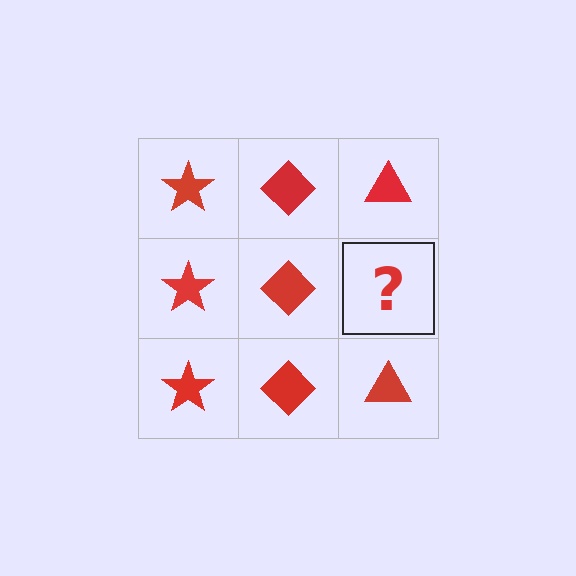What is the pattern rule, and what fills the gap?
The rule is that each column has a consistent shape. The gap should be filled with a red triangle.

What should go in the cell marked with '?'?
The missing cell should contain a red triangle.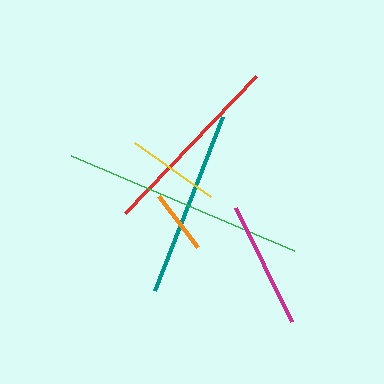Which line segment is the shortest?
The orange line is the shortest at approximately 64 pixels.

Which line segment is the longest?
The green line is the longest at approximately 243 pixels.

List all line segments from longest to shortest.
From longest to shortest: green, red, teal, magenta, yellow, orange.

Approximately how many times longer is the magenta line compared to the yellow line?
The magenta line is approximately 1.4 times the length of the yellow line.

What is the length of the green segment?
The green segment is approximately 243 pixels long.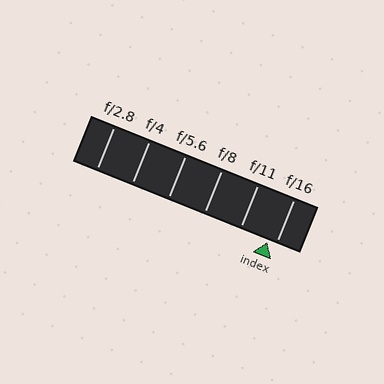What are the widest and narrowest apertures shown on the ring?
The widest aperture shown is f/2.8 and the narrowest is f/16.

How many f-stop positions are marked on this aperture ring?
There are 6 f-stop positions marked.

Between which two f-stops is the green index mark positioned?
The index mark is between f/11 and f/16.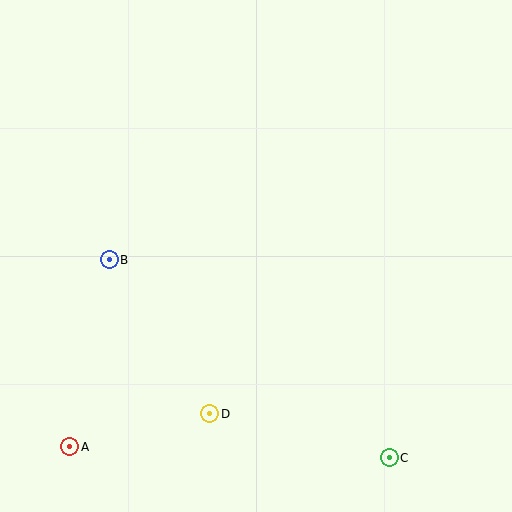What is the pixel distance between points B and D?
The distance between B and D is 184 pixels.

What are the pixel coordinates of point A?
Point A is at (70, 447).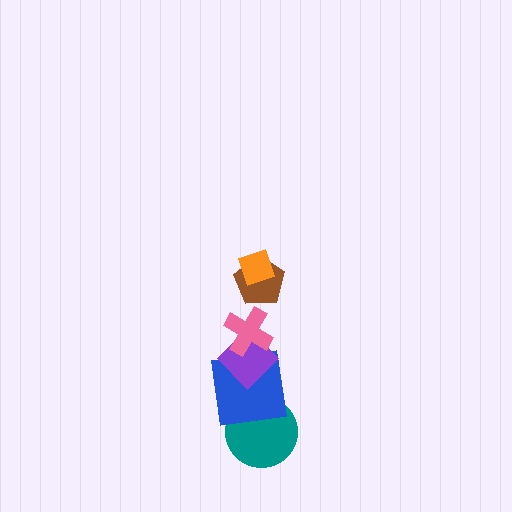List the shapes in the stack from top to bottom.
From top to bottom: the orange diamond, the brown pentagon, the pink cross, the purple diamond, the blue square, the teal circle.